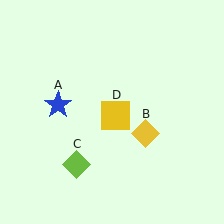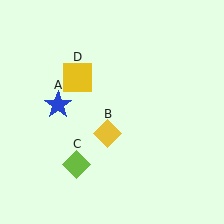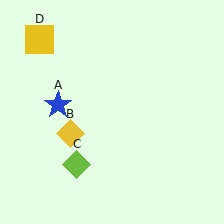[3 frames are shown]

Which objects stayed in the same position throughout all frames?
Blue star (object A) and lime diamond (object C) remained stationary.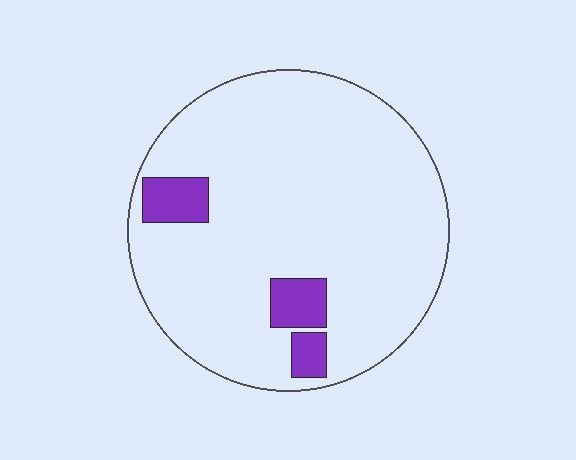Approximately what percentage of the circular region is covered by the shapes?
Approximately 10%.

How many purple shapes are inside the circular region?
3.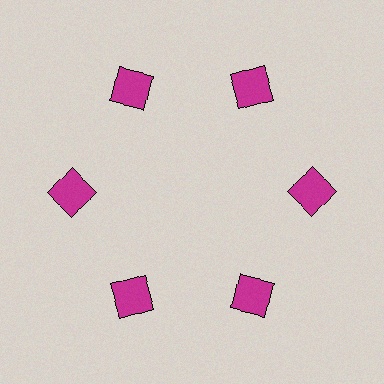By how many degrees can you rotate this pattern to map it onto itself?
The pattern maps onto itself every 60 degrees of rotation.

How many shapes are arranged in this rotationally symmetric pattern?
There are 6 shapes, arranged in 6 groups of 1.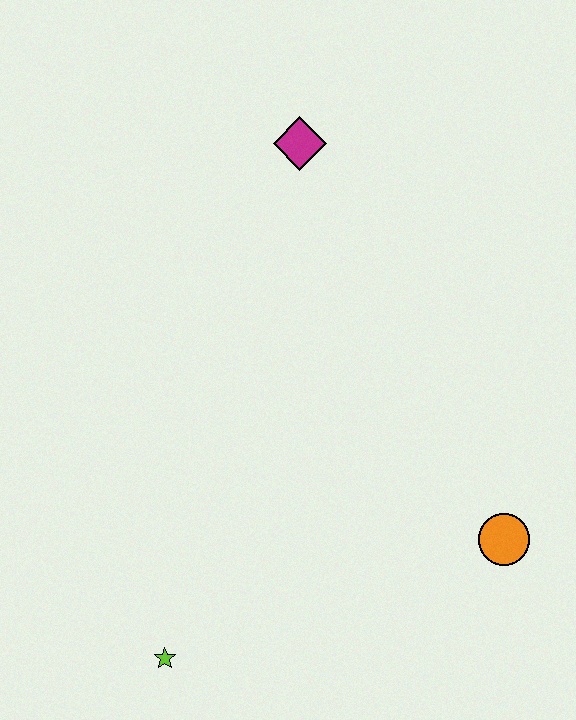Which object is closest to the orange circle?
The lime star is closest to the orange circle.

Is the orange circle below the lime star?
No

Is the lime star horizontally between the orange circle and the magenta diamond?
No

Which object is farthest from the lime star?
The magenta diamond is farthest from the lime star.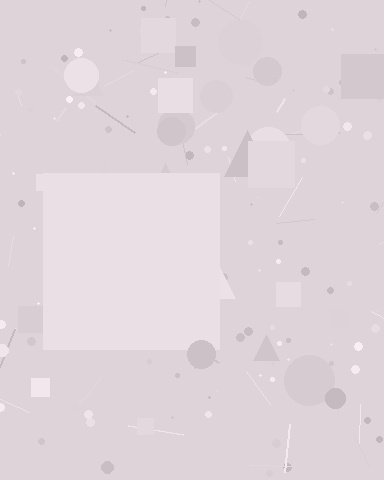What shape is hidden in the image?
A square is hidden in the image.